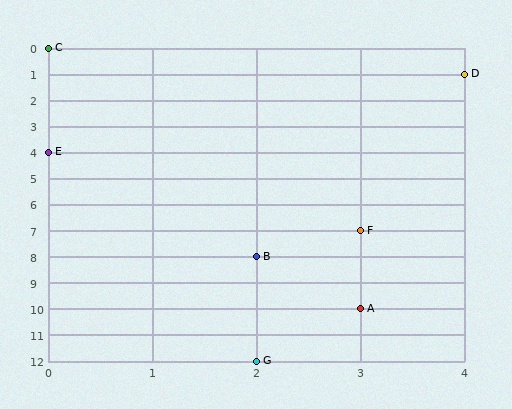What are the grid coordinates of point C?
Point C is at grid coordinates (0, 0).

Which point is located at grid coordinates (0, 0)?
Point C is at (0, 0).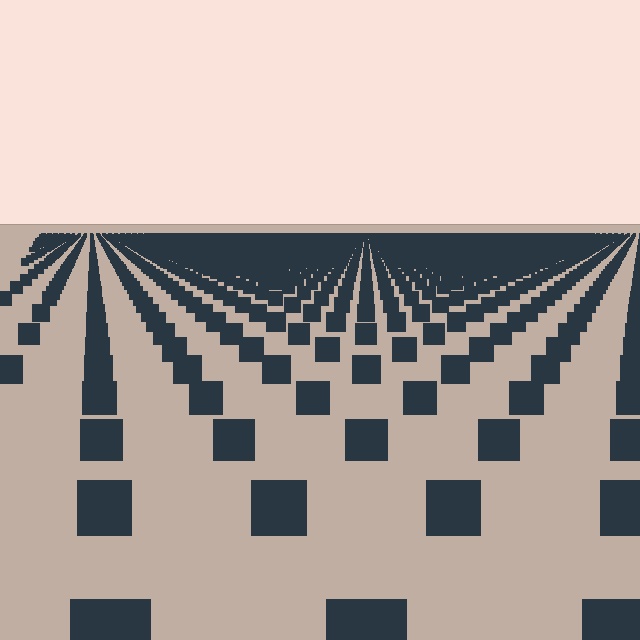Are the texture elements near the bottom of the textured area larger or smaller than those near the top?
Larger. Near the bottom, elements are closer to the viewer and appear at a bigger on-screen size.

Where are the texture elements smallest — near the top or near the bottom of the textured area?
Near the top.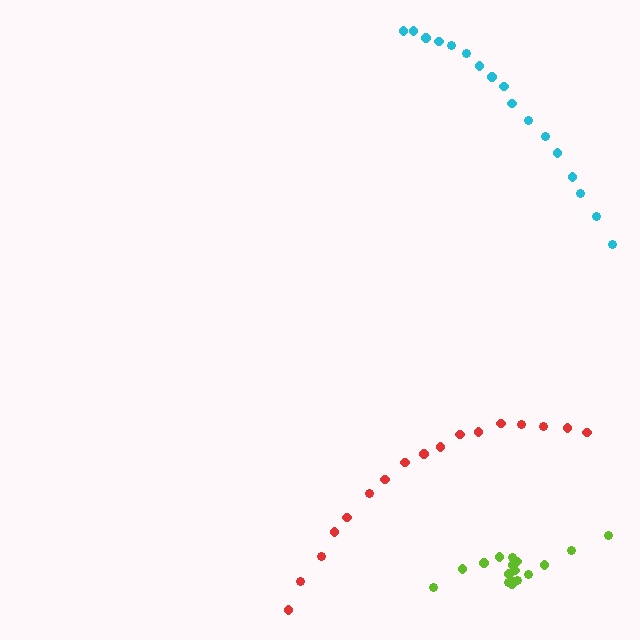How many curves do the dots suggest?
There are 3 distinct paths.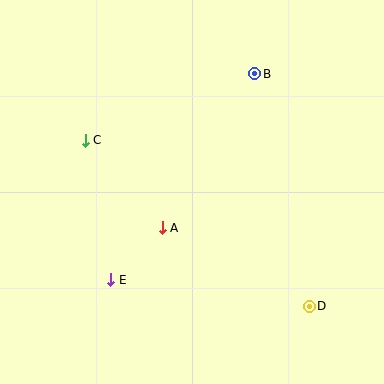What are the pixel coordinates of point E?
Point E is at (111, 280).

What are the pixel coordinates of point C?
Point C is at (85, 140).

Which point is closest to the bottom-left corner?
Point E is closest to the bottom-left corner.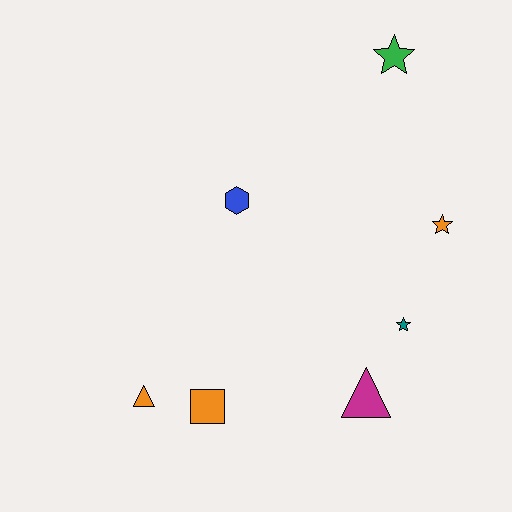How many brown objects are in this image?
There are no brown objects.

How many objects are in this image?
There are 7 objects.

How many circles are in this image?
There are no circles.